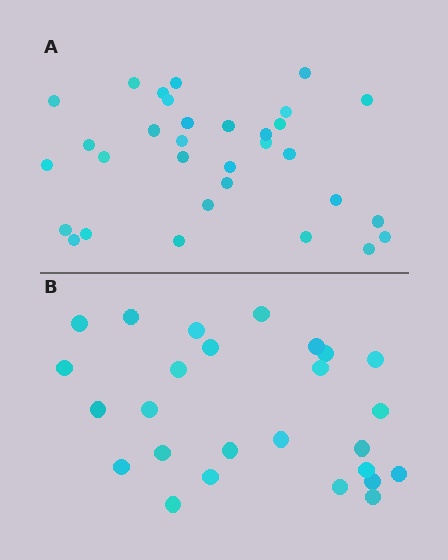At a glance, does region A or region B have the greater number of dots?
Region A (the top region) has more dots.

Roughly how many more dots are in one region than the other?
Region A has about 6 more dots than region B.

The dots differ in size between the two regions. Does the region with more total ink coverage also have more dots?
No. Region B has more total ink coverage because its dots are larger, but region A actually contains more individual dots. Total area can be misleading — the number of items is what matters here.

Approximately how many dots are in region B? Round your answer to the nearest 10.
About 30 dots. (The exact count is 26, which rounds to 30.)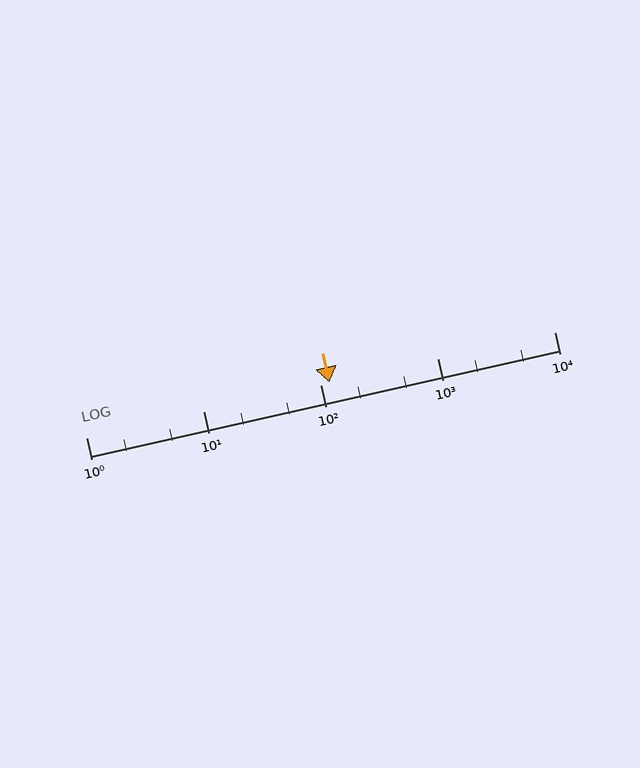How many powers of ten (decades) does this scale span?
The scale spans 4 decades, from 1 to 10000.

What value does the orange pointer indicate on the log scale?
The pointer indicates approximately 120.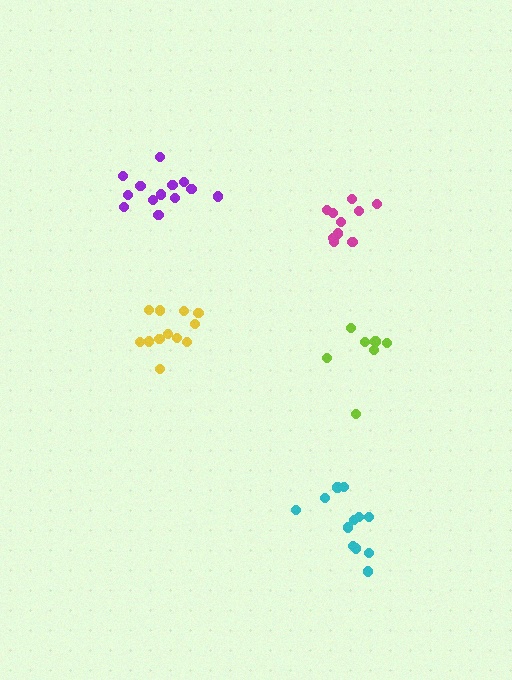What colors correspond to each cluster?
The clusters are colored: purple, cyan, magenta, yellow, lime.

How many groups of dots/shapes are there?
There are 5 groups.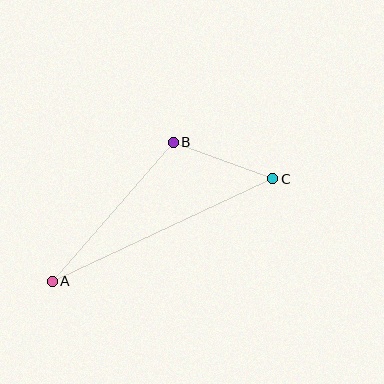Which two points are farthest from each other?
Points A and C are farthest from each other.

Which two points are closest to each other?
Points B and C are closest to each other.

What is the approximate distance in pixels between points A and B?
The distance between A and B is approximately 184 pixels.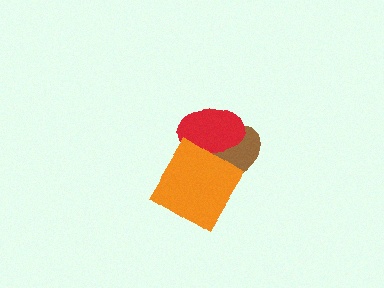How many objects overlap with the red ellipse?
2 objects overlap with the red ellipse.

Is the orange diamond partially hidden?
No, no other shape covers it.